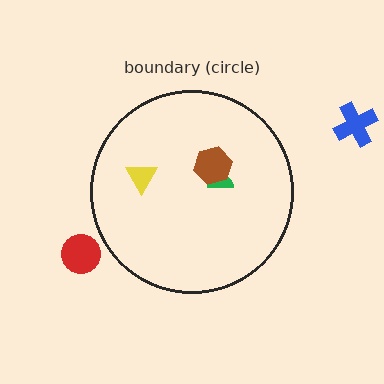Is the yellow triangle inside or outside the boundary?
Inside.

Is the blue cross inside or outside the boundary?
Outside.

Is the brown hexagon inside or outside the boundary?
Inside.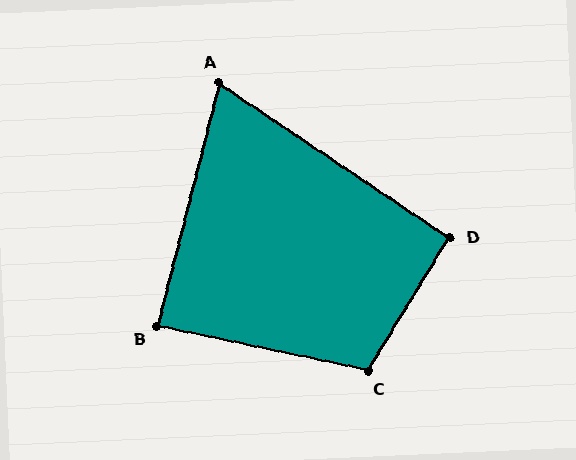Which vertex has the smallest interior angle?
A, at approximately 71 degrees.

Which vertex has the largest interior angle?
C, at approximately 109 degrees.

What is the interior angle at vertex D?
Approximately 92 degrees (approximately right).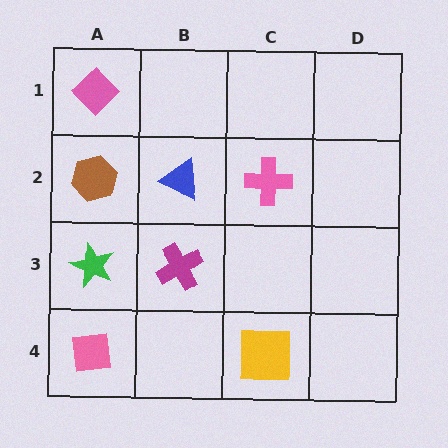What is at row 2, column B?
A blue triangle.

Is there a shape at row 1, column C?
No, that cell is empty.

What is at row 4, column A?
A pink square.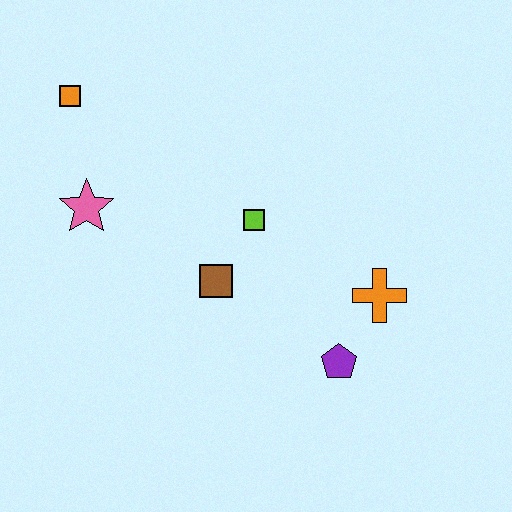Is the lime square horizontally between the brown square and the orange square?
No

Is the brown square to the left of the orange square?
No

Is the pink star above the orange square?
No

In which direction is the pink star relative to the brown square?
The pink star is to the left of the brown square.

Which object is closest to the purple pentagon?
The orange cross is closest to the purple pentagon.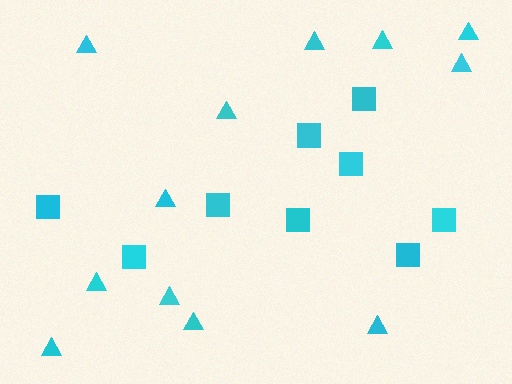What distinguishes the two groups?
There are 2 groups: one group of squares (9) and one group of triangles (12).